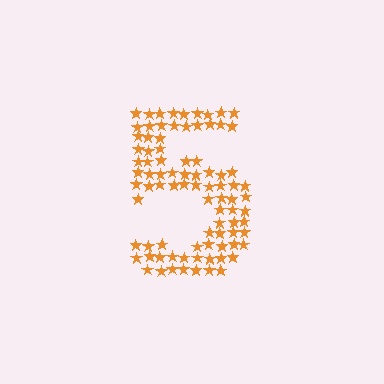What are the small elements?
The small elements are stars.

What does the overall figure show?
The overall figure shows the digit 5.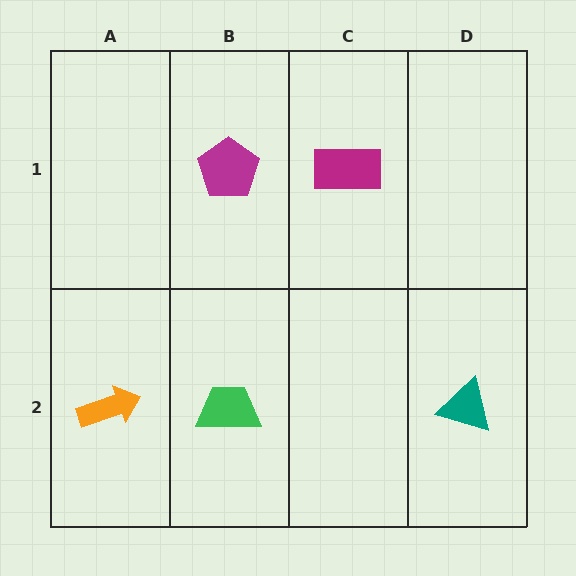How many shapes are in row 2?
3 shapes.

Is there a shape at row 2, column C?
No, that cell is empty.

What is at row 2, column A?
An orange arrow.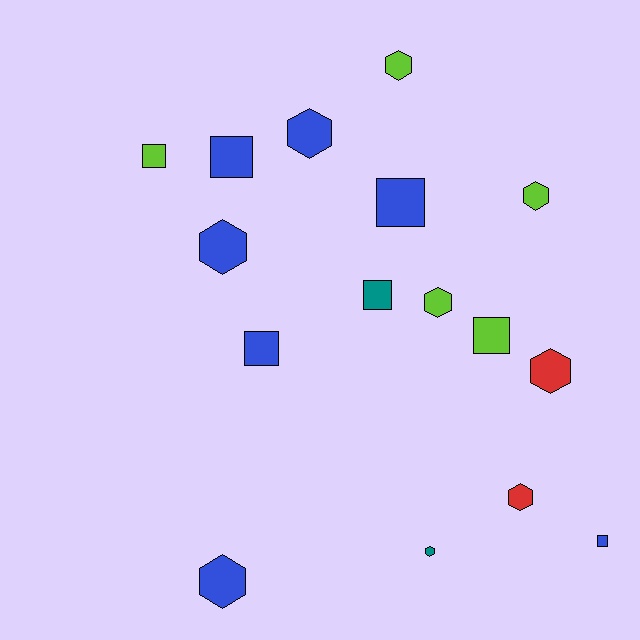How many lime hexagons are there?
There are 3 lime hexagons.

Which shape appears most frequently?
Hexagon, with 9 objects.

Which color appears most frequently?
Blue, with 7 objects.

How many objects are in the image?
There are 16 objects.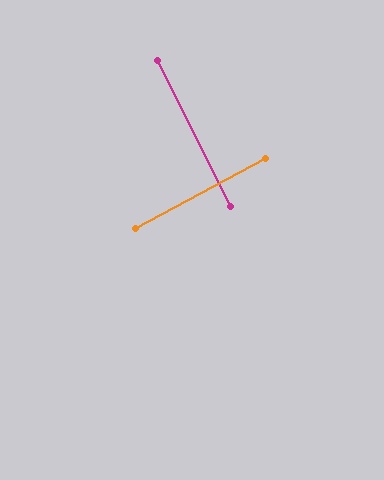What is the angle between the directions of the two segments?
Approximately 88 degrees.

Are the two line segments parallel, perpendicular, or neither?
Perpendicular — they meet at approximately 88°.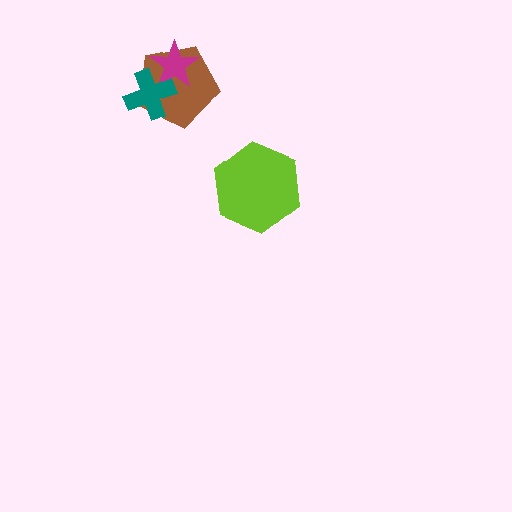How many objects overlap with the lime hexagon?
0 objects overlap with the lime hexagon.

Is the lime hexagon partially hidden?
No, no other shape covers it.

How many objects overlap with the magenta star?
2 objects overlap with the magenta star.